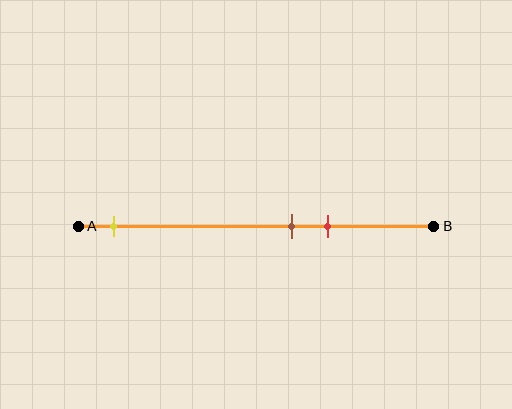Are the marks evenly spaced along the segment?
No, the marks are not evenly spaced.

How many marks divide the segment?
There are 3 marks dividing the segment.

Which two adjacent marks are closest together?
The brown and red marks are the closest adjacent pair.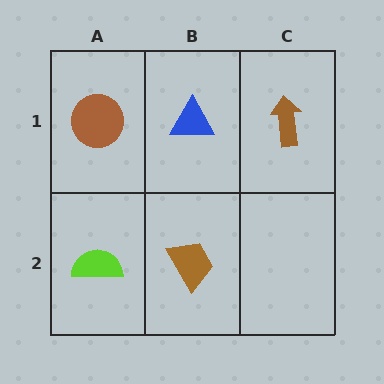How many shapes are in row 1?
3 shapes.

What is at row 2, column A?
A lime semicircle.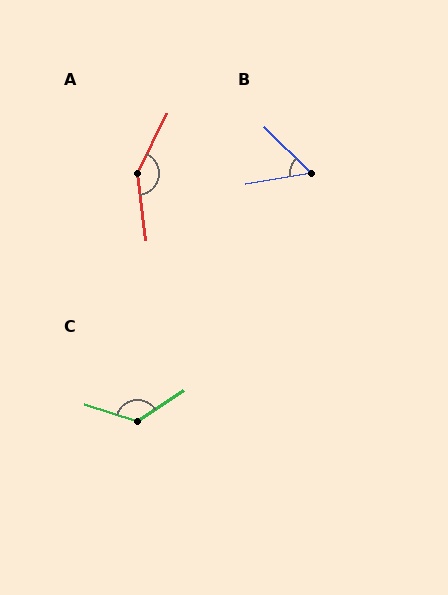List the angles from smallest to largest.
B (54°), C (129°), A (146°).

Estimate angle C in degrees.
Approximately 129 degrees.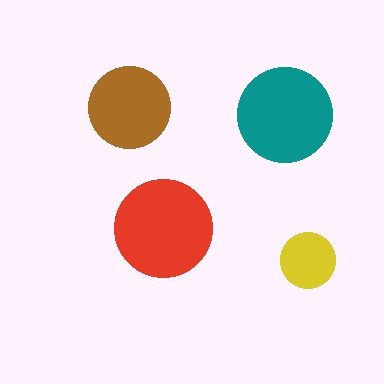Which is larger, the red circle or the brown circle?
The red one.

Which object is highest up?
The brown circle is topmost.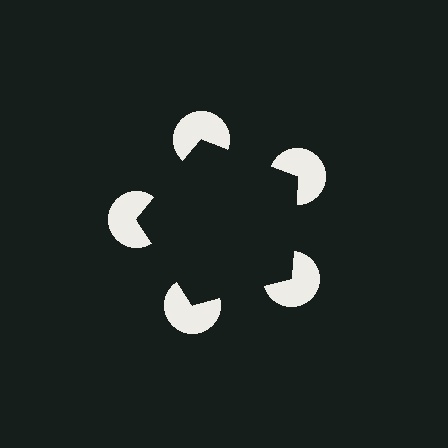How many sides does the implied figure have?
5 sides.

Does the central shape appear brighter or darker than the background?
It typically appears slightly darker than the background, even though no actual brightness change is drawn.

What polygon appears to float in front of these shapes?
An illusory pentagon — its edges are inferred from the aligned wedge cuts in the pac-man discs, not physically drawn.